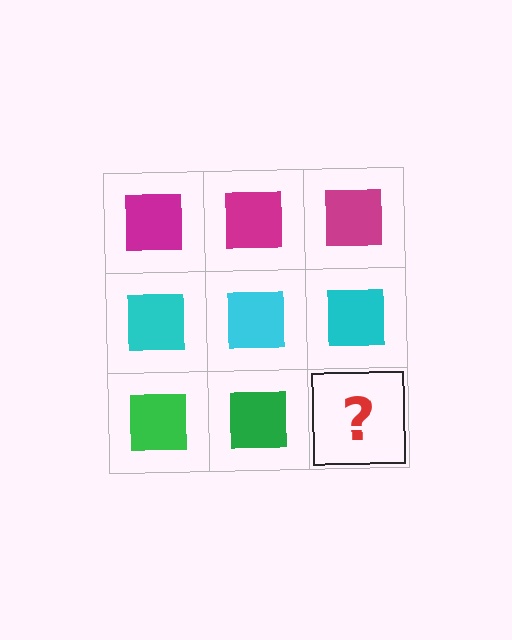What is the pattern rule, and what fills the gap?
The rule is that each row has a consistent color. The gap should be filled with a green square.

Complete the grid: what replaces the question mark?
The question mark should be replaced with a green square.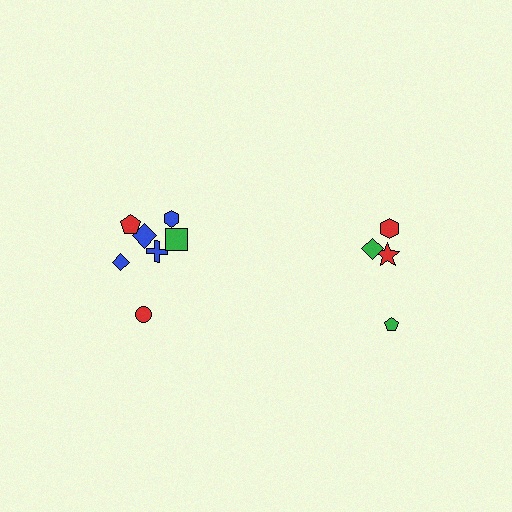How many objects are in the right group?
There are 4 objects.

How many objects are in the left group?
There are 7 objects.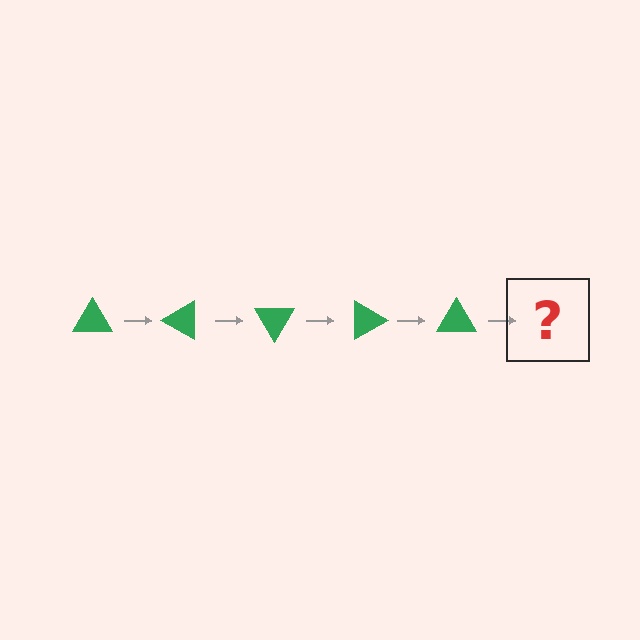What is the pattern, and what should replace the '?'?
The pattern is that the triangle rotates 30 degrees each step. The '?' should be a green triangle rotated 150 degrees.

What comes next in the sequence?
The next element should be a green triangle rotated 150 degrees.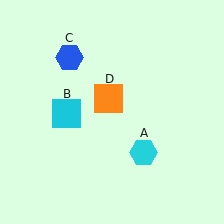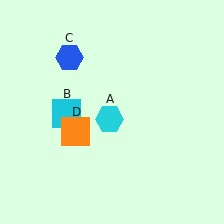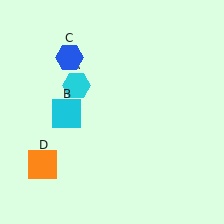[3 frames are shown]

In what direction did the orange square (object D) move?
The orange square (object D) moved down and to the left.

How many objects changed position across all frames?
2 objects changed position: cyan hexagon (object A), orange square (object D).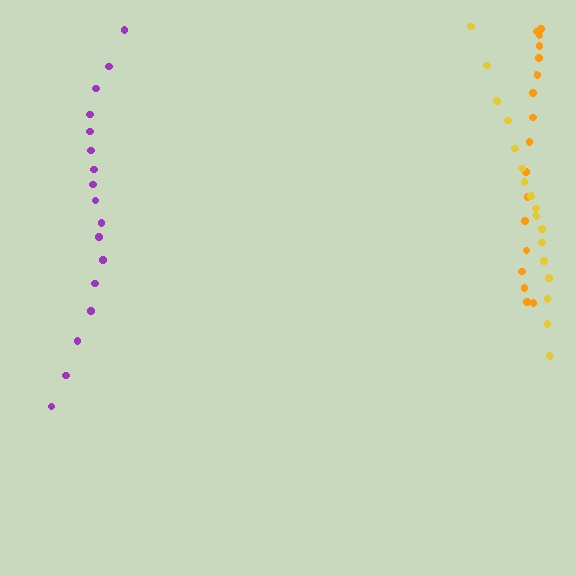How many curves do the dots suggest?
There are 3 distinct paths.